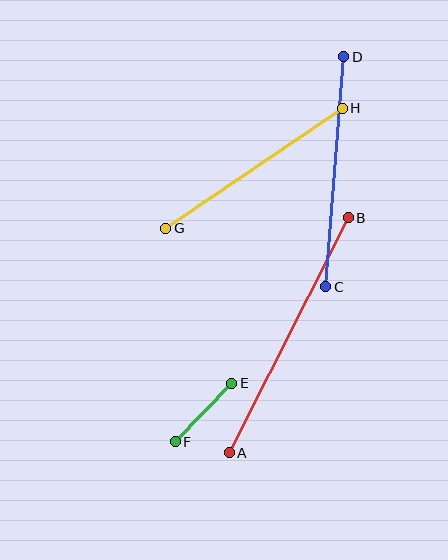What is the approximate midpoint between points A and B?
The midpoint is at approximately (289, 335) pixels.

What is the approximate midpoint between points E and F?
The midpoint is at approximately (203, 413) pixels.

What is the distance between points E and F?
The distance is approximately 81 pixels.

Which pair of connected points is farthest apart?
Points A and B are farthest apart.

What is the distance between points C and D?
The distance is approximately 231 pixels.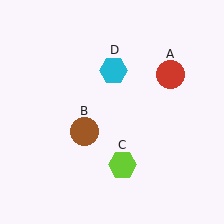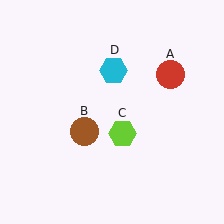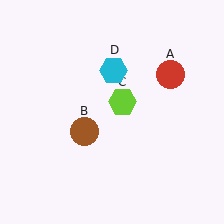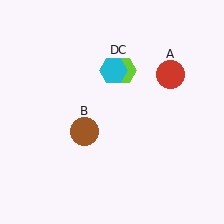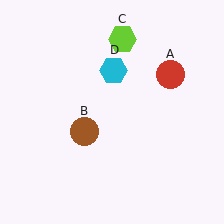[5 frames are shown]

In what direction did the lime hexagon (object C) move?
The lime hexagon (object C) moved up.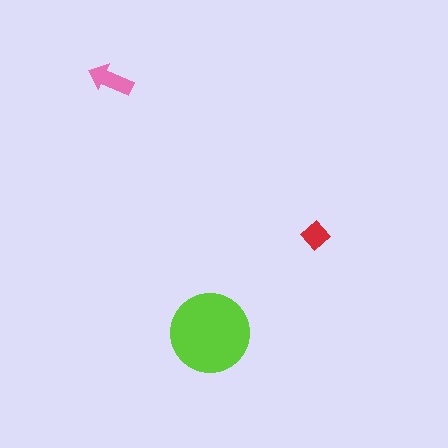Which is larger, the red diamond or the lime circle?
The lime circle.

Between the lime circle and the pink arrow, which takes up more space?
The lime circle.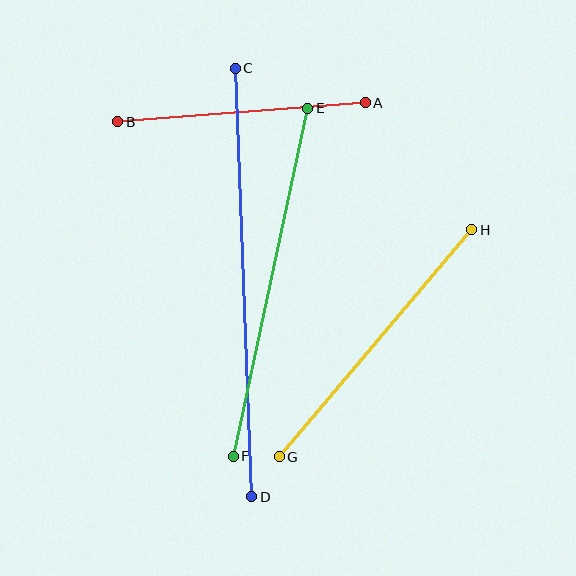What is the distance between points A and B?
The distance is approximately 248 pixels.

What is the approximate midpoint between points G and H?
The midpoint is at approximately (375, 343) pixels.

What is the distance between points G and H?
The distance is approximately 298 pixels.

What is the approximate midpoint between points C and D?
The midpoint is at approximately (243, 283) pixels.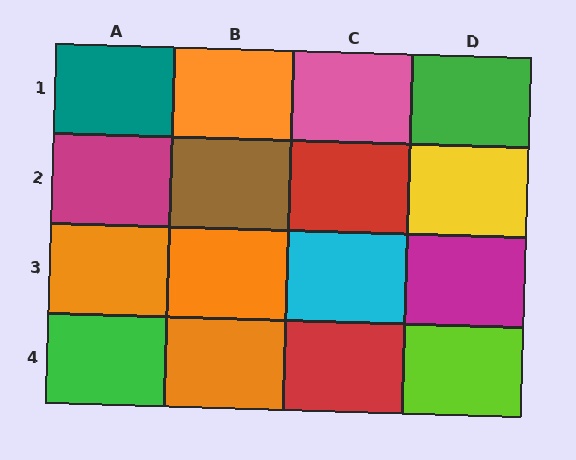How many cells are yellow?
1 cell is yellow.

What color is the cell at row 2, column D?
Yellow.